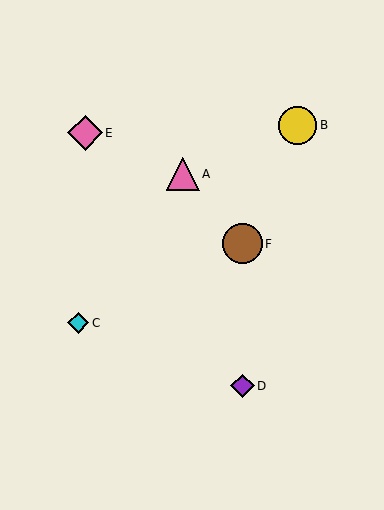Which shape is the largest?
The brown circle (labeled F) is the largest.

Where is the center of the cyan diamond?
The center of the cyan diamond is at (78, 323).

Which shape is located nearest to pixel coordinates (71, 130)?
The pink diamond (labeled E) at (85, 133) is nearest to that location.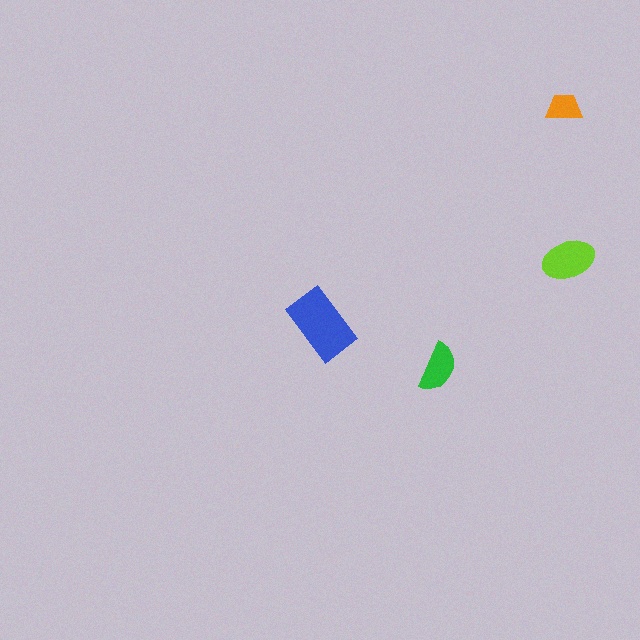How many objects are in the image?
There are 4 objects in the image.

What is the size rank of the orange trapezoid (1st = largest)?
4th.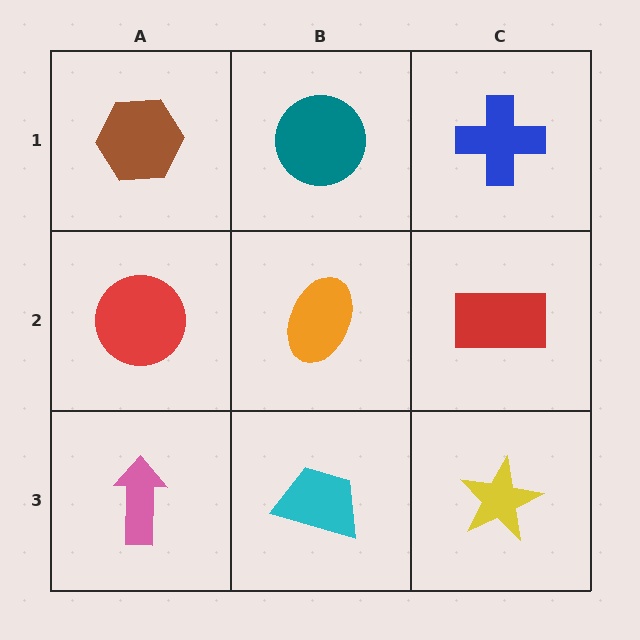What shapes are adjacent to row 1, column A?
A red circle (row 2, column A), a teal circle (row 1, column B).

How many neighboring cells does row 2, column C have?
3.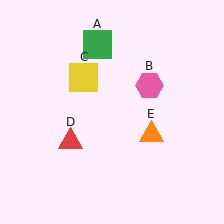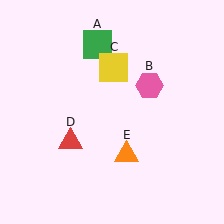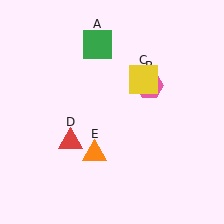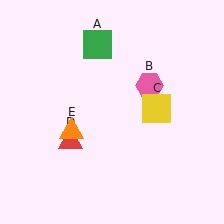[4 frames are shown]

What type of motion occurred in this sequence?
The yellow square (object C), orange triangle (object E) rotated clockwise around the center of the scene.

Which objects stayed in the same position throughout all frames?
Green square (object A) and pink hexagon (object B) and red triangle (object D) remained stationary.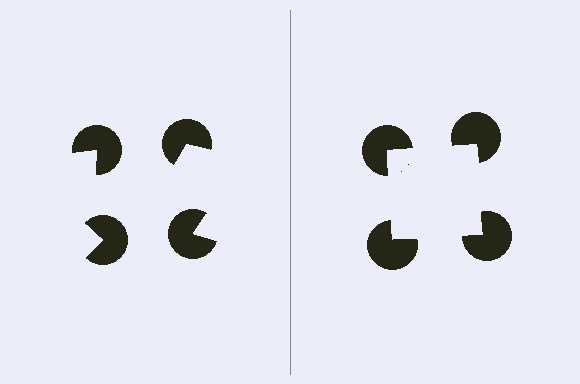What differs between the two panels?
The pac-man discs are positioned identically on both sides; only the wedge orientations differ. On the right they align to a square; on the left they are misaligned.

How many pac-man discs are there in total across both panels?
8 — 4 on each side.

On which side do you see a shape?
An illusory square appears on the right side. On the left side the wedge cuts are rotated, so no coherent shape forms.